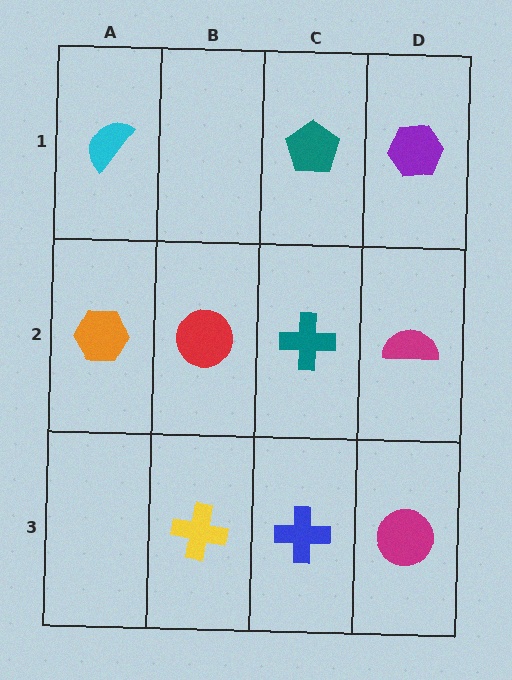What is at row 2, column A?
An orange hexagon.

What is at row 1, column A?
A cyan semicircle.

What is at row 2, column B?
A red circle.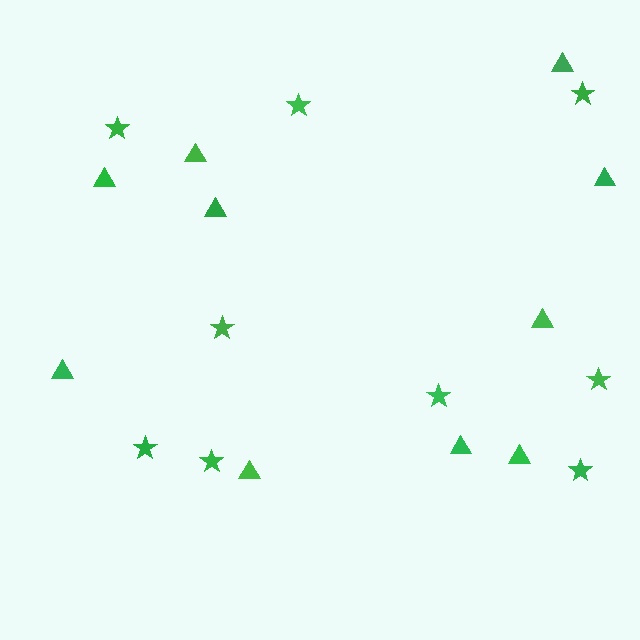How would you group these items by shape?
There are 2 groups: one group of stars (9) and one group of triangles (10).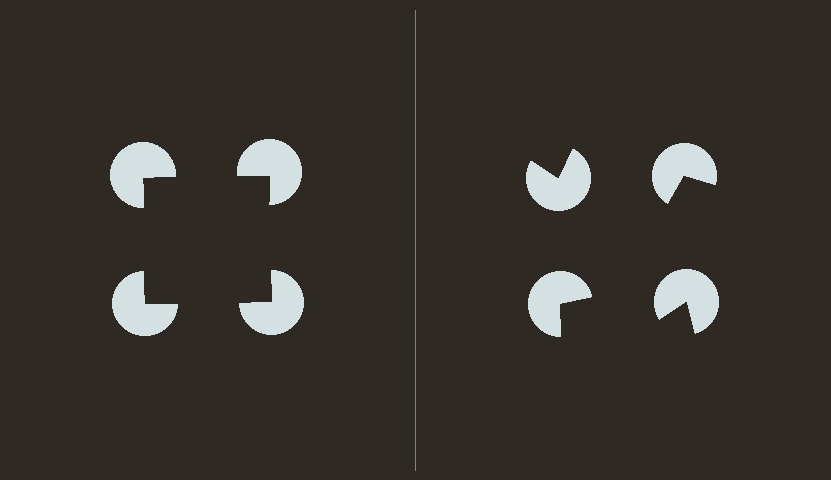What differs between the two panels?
The pac-man discs are positioned identically on both sides; only the wedge orientations differ. On the left they align to a square; on the right they are misaligned.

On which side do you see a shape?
An illusory square appears on the left side. On the right side the wedge cuts are rotated, so no coherent shape forms.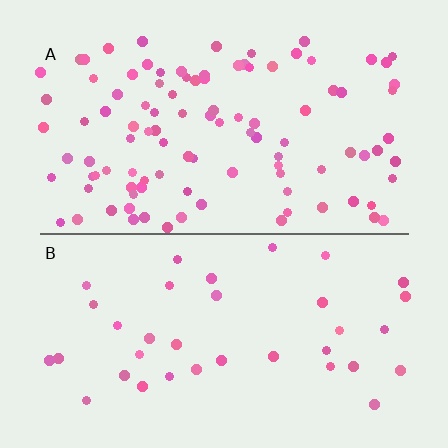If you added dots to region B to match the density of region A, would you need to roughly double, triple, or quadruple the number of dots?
Approximately triple.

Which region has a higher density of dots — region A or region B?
A (the top).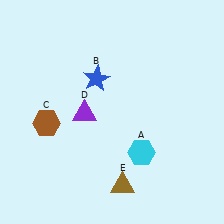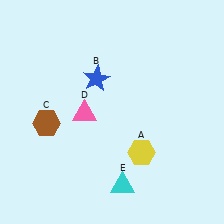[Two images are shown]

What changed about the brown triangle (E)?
In Image 1, E is brown. In Image 2, it changed to cyan.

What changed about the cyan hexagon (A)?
In Image 1, A is cyan. In Image 2, it changed to yellow.